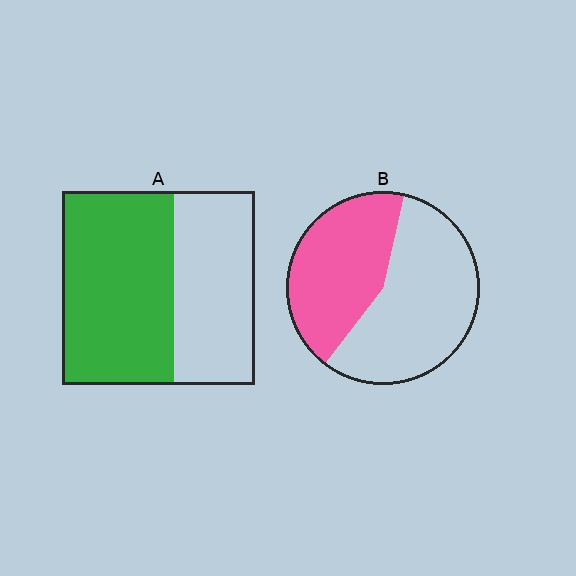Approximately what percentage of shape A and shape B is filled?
A is approximately 60% and B is approximately 45%.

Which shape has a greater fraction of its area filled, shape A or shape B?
Shape A.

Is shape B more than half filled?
No.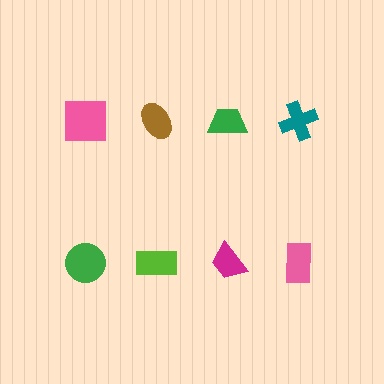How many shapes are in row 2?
4 shapes.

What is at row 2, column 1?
A green circle.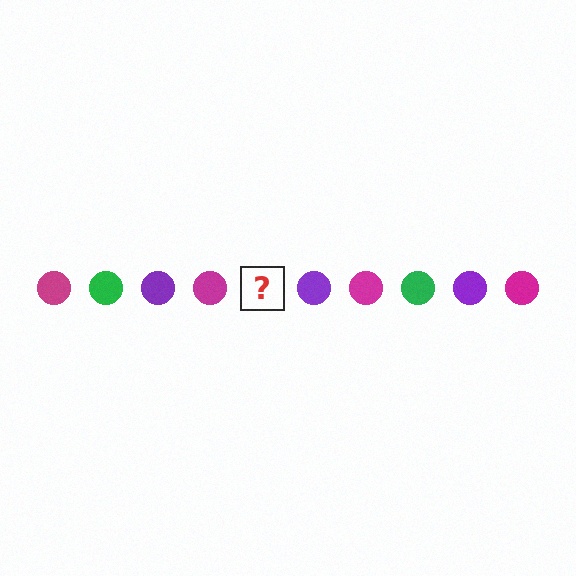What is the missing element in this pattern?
The missing element is a green circle.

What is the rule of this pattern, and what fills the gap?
The rule is that the pattern cycles through magenta, green, purple circles. The gap should be filled with a green circle.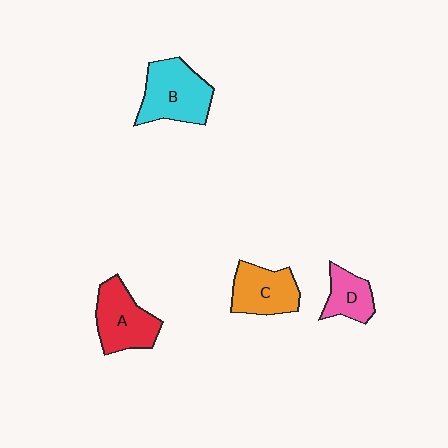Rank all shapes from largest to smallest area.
From largest to smallest: B (cyan), A (red), C (orange), D (pink).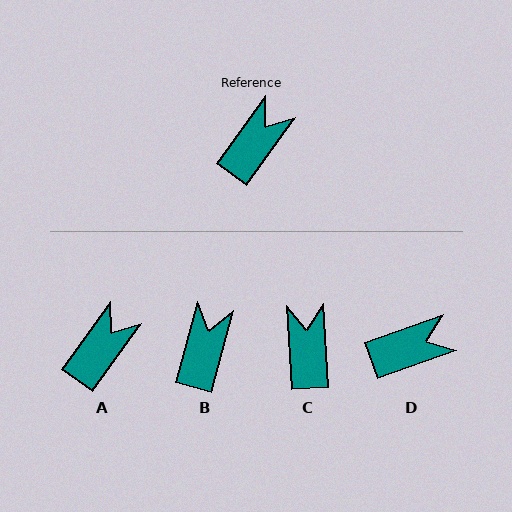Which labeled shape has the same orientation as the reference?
A.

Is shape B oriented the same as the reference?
No, it is off by about 21 degrees.